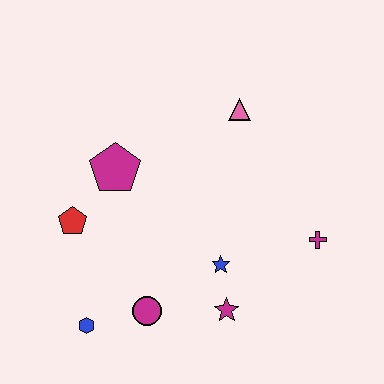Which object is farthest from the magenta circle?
The pink triangle is farthest from the magenta circle.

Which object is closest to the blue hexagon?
The magenta circle is closest to the blue hexagon.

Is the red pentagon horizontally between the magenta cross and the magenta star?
No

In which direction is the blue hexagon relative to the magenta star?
The blue hexagon is to the left of the magenta star.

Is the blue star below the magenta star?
No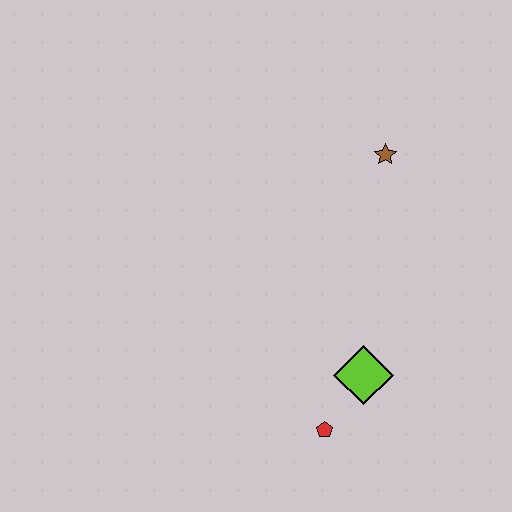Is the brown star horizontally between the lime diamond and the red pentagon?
No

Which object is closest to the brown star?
The lime diamond is closest to the brown star.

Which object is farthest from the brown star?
The red pentagon is farthest from the brown star.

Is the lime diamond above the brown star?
No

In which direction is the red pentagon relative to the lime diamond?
The red pentagon is below the lime diamond.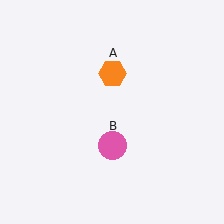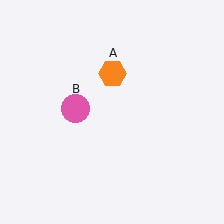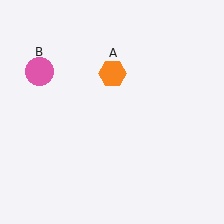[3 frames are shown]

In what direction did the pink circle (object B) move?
The pink circle (object B) moved up and to the left.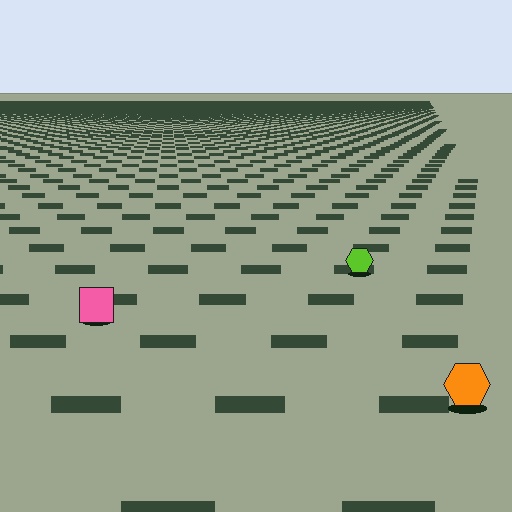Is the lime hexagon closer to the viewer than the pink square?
No. The pink square is closer — you can tell from the texture gradient: the ground texture is coarser near it.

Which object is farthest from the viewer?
The lime hexagon is farthest from the viewer. It appears smaller and the ground texture around it is denser.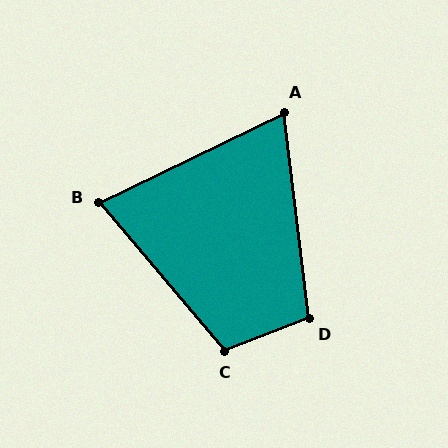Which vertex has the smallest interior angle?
A, at approximately 71 degrees.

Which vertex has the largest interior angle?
C, at approximately 109 degrees.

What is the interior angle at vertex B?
Approximately 76 degrees (acute).